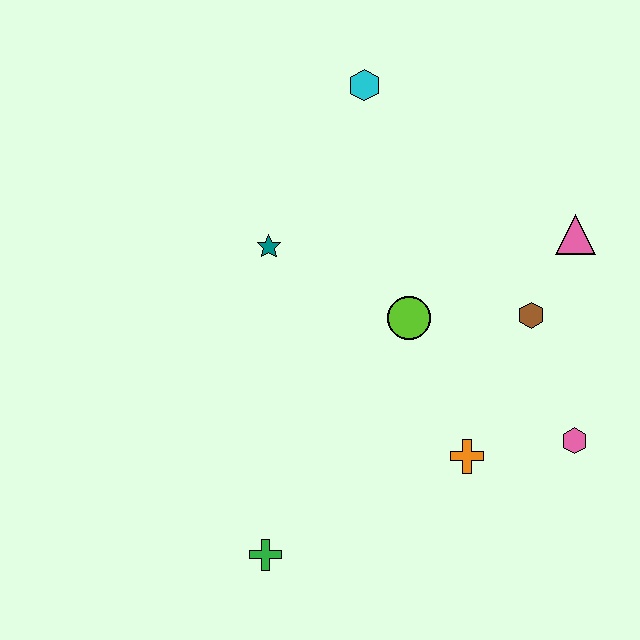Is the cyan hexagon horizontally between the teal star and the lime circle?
Yes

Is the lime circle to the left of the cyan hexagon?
No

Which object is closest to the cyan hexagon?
The teal star is closest to the cyan hexagon.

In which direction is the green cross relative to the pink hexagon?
The green cross is to the left of the pink hexagon.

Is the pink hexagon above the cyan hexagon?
No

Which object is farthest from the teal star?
The pink hexagon is farthest from the teal star.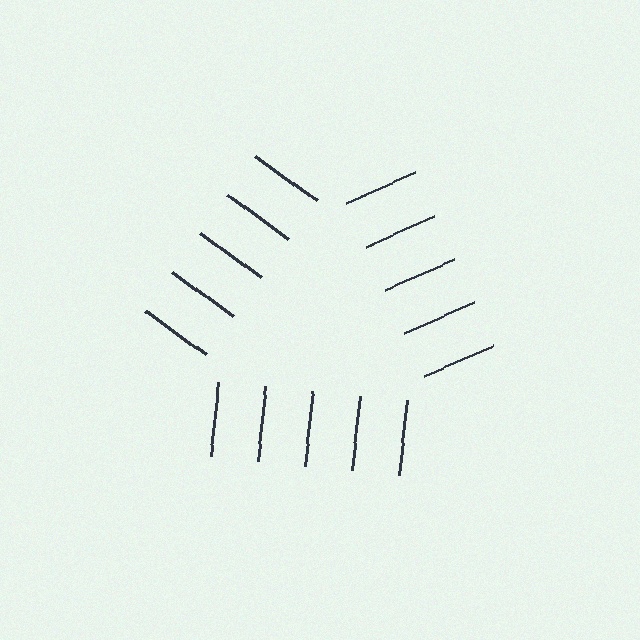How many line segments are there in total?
15 — 5 along each of the 3 edges.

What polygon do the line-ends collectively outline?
An illusory triangle — the line segments terminate on its edges but no continuous stroke is drawn.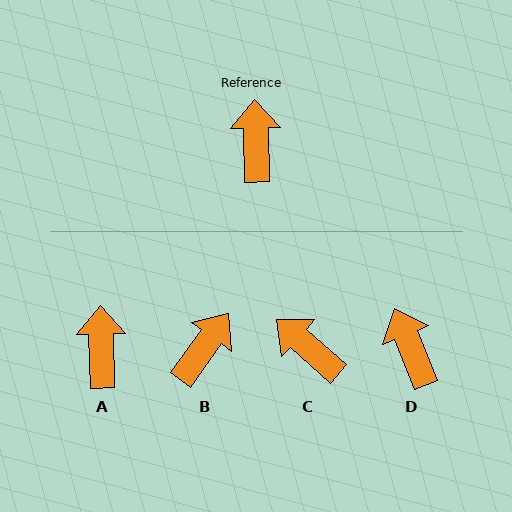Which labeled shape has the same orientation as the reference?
A.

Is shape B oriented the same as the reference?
No, it is off by about 38 degrees.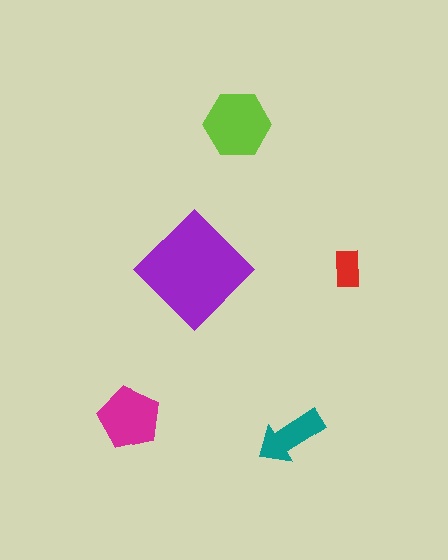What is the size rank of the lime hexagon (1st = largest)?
2nd.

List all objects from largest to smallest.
The purple diamond, the lime hexagon, the magenta pentagon, the teal arrow, the red rectangle.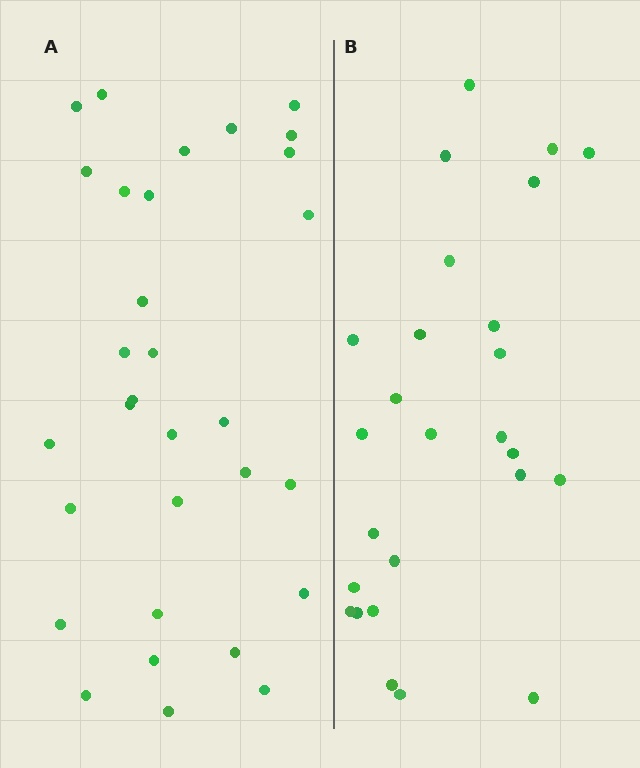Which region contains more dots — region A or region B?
Region A (the left region) has more dots.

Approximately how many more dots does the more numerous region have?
Region A has about 5 more dots than region B.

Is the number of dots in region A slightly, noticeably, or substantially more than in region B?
Region A has only slightly more — the two regions are fairly close. The ratio is roughly 1.2 to 1.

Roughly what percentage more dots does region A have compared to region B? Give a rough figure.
About 20% more.